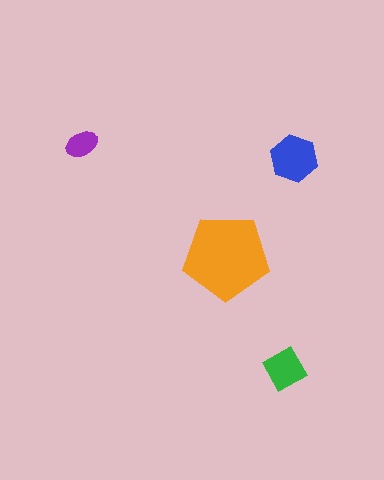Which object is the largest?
The orange pentagon.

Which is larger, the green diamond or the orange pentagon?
The orange pentagon.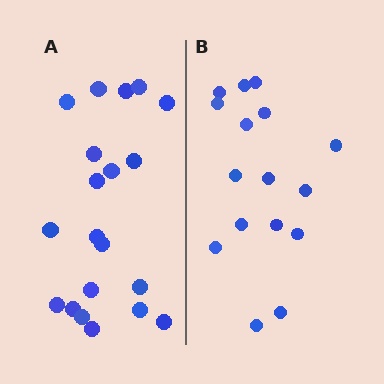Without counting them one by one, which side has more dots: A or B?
Region A (the left region) has more dots.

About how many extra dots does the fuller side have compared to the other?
Region A has about 4 more dots than region B.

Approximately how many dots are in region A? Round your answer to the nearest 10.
About 20 dots.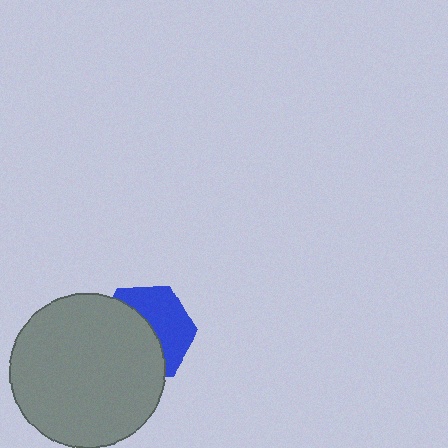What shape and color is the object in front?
The object in front is a gray circle.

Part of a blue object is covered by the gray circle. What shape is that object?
It is a hexagon.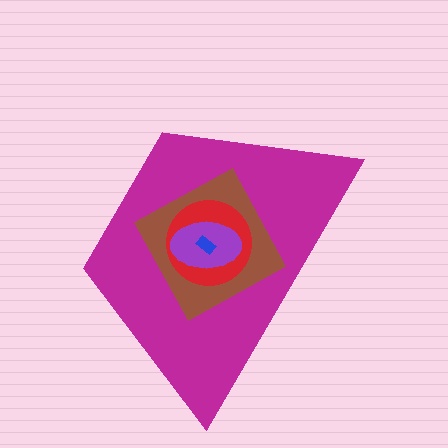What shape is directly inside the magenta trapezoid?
The brown square.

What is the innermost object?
The blue rectangle.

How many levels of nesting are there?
5.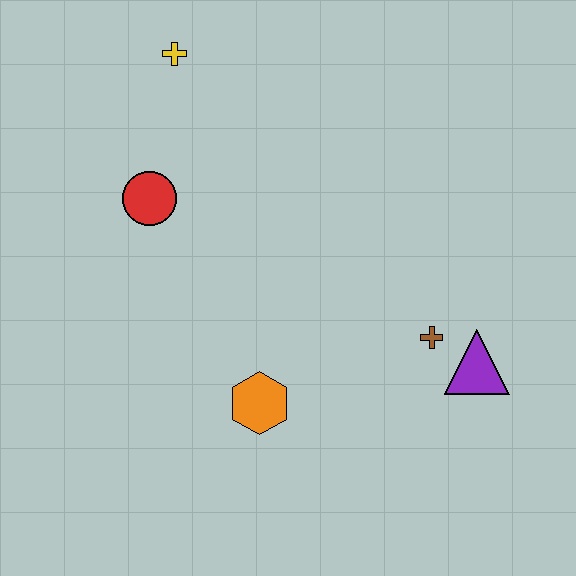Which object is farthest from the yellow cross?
The purple triangle is farthest from the yellow cross.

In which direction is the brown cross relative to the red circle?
The brown cross is to the right of the red circle.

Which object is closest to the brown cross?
The purple triangle is closest to the brown cross.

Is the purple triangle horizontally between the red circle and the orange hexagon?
No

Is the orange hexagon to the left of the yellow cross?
No